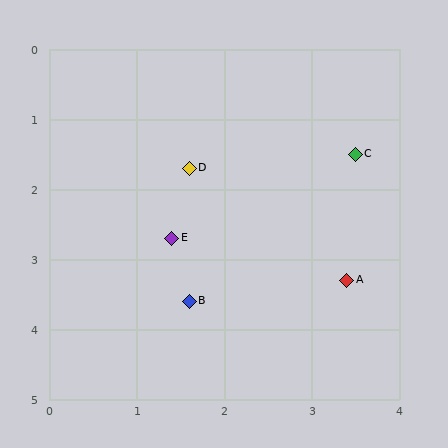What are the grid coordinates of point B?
Point B is at approximately (1.6, 3.6).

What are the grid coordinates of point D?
Point D is at approximately (1.6, 1.7).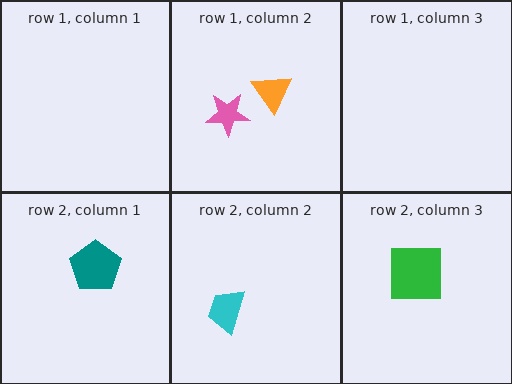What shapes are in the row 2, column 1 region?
The teal pentagon.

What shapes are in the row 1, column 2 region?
The orange triangle, the pink star.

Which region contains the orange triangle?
The row 1, column 2 region.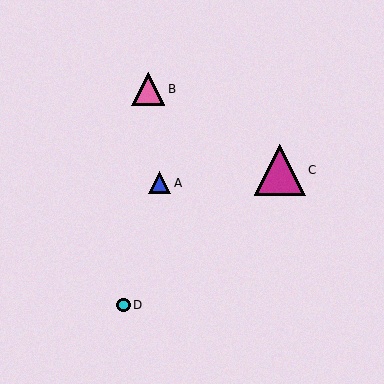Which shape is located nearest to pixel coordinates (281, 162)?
The magenta triangle (labeled C) at (280, 171) is nearest to that location.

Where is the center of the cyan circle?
The center of the cyan circle is at (123, 305).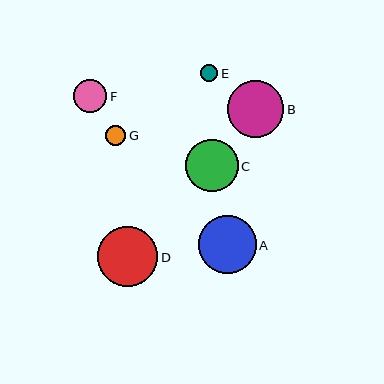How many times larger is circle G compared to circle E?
Circle G is approximately 1.2 times the size of circle E.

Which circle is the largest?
Circle D is the largest with a size of approximately 60 pixels.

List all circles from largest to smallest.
From largest to smallest: D, A, B, C, F, G, E.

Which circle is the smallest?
Circle E is the smallest with a size of approximately 17 pixels.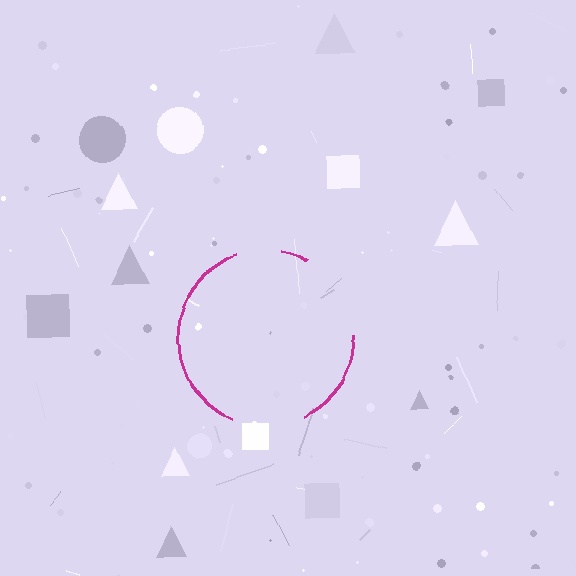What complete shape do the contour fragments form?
The contour fragments form a circle.